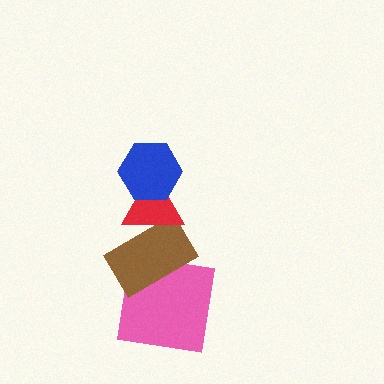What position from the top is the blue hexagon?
The blue hexagon is 1st from the top.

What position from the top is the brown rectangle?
The brown rectangle is 3rd from the top.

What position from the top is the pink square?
The pink square is 4th from the top.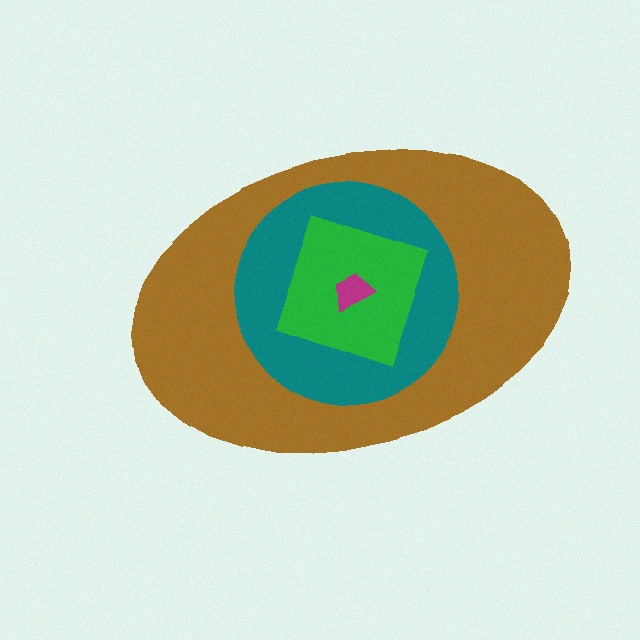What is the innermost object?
The magenta trapezoid.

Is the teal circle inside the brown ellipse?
Yes.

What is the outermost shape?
The brown ellipse.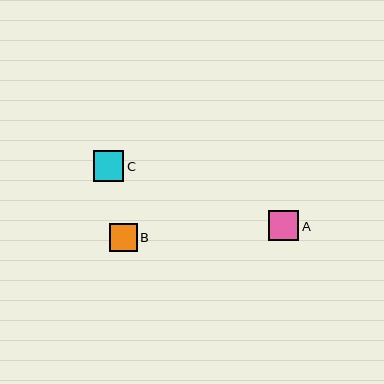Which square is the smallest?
Square B is the smallest with a size of approximately 28 pixels.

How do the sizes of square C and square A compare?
Square C and square A are approximately the same size.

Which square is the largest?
Square C is the largest with a size of approximately 31 pixels.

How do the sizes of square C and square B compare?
Square C and square B are approximately the same size.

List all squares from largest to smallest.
From largest to smallest: C, A, B.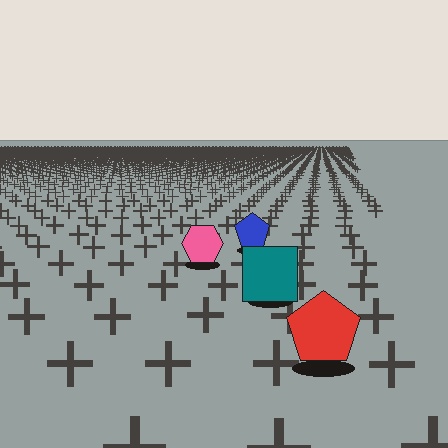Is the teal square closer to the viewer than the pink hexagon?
Yes. The teal square is closer — you can tell from the texture gradient: the ground texture is coarser near it.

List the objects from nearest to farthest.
From nearest to farthest: the red pentagon, the teal square, the pink hexagon, the blue pentagon.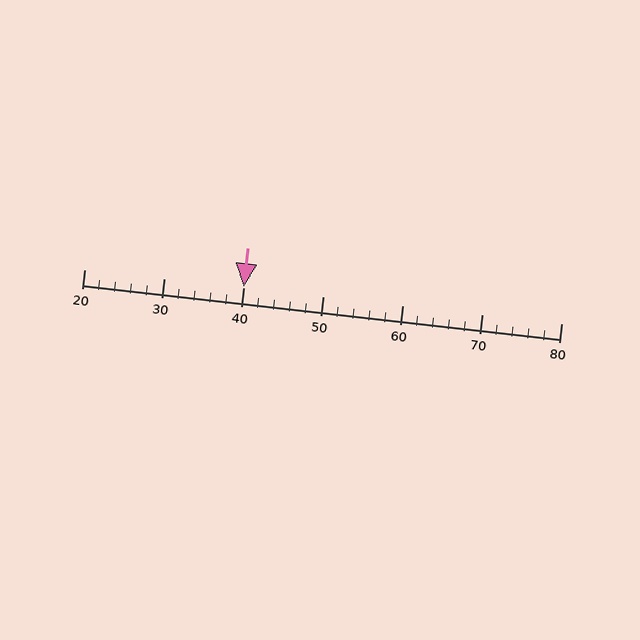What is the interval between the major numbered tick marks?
The major tick marks are spaced 10 units apart.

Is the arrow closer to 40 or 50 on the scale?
The arrow is closer to 40.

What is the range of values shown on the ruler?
The ruler shows values from 20 to 80.